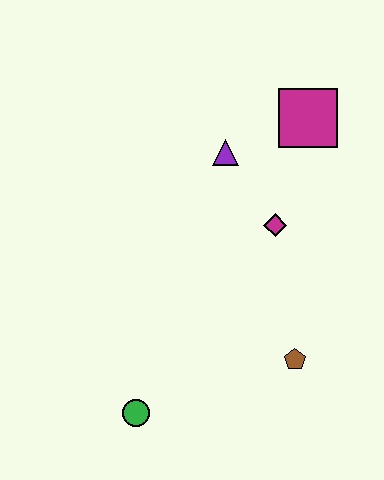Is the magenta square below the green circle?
No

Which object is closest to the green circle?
The brown pentagon is closest to the green circle.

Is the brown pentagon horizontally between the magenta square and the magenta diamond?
Yes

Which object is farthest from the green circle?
The magenta square is farthest from the green circle.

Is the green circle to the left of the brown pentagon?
Yes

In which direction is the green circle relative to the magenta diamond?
The green circle is below the magenta diamond.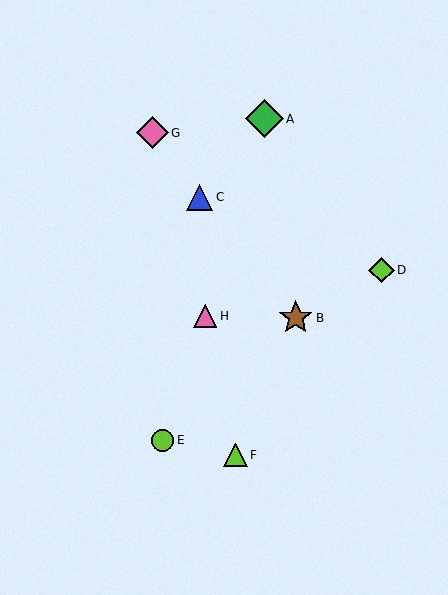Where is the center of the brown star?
The center of the brown star is at (296, 318).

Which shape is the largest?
The green diamond (labeled A) is the largest.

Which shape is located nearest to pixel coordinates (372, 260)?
The lime diamond (labeled D) at (382, 270) is nearest to that location.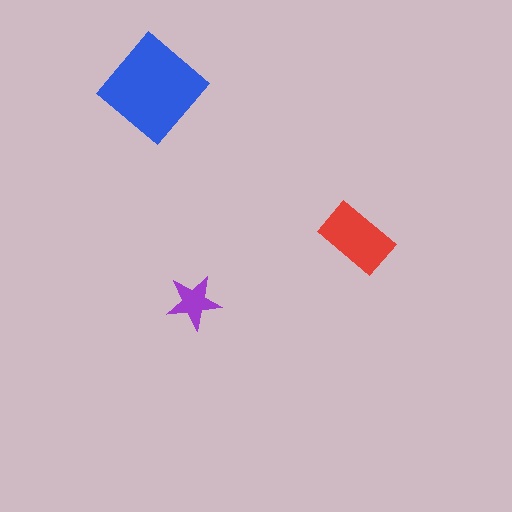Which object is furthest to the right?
The red rectangle is rightmost.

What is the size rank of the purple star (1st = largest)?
3rd.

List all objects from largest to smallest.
The blue diamond, the red rectangle, the purple star.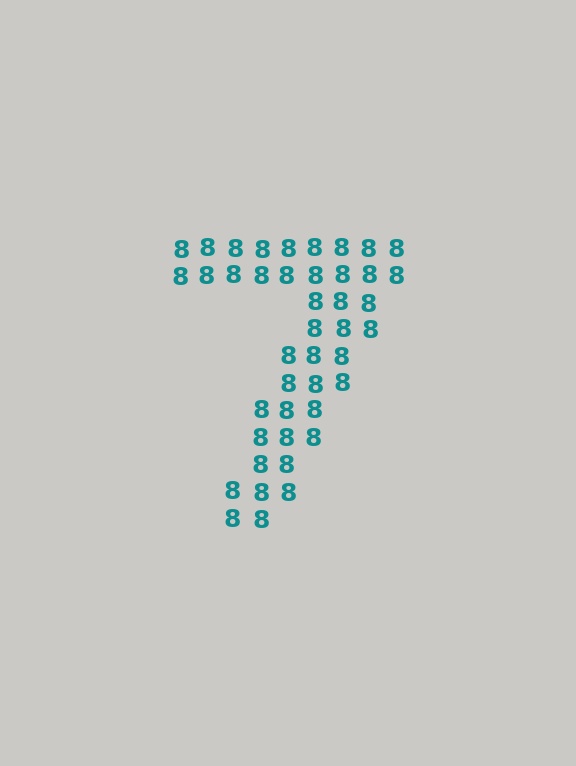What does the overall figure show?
The overall figure shows the digit 7.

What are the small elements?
The small elements are digit 8's.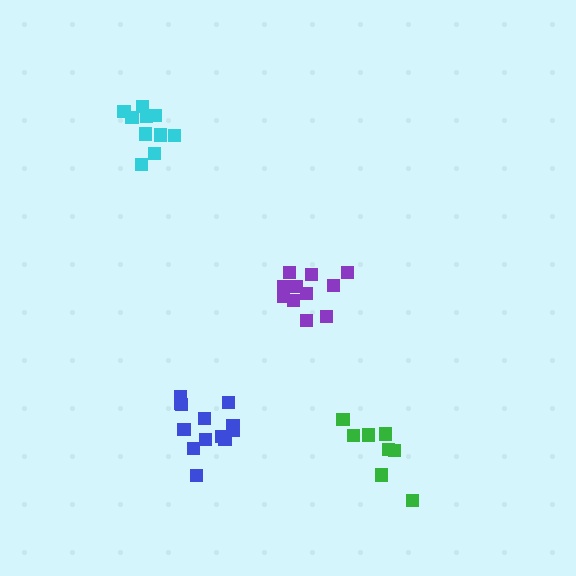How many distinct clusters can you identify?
There are 4 distinct clusters.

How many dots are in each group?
Group 1: 8 dots, Group 2: 11 dots, Group 3: 10 dots, Group 4: 13 dots (42 total).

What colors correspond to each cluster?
The clusters are colored: green, purple, cyan, blue.